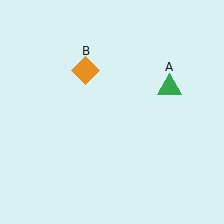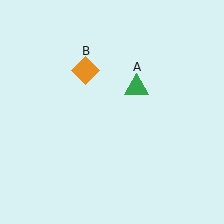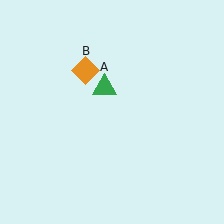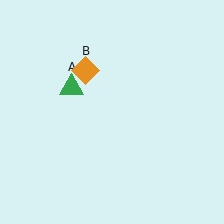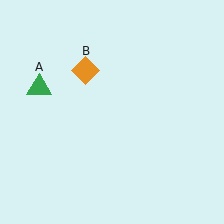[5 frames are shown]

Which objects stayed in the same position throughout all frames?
Orange diamond (object B) remained stationary.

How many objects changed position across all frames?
1 object changed position: green triangle (object A).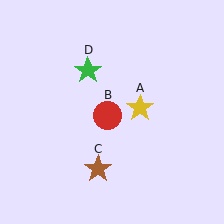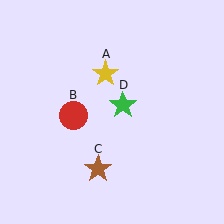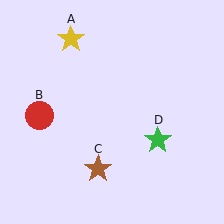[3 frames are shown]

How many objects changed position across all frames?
3 objects changed position: yellow star (object A), red circle (object B), green star (object D).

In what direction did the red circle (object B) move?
The red circle (object B) moved left.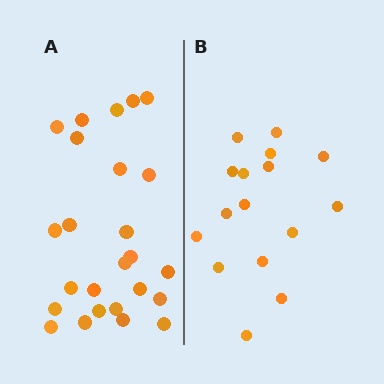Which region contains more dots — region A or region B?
Region A (the left region) has more dots.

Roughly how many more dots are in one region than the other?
Region A has roughly 8 or so more dots than region B.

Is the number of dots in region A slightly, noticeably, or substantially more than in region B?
Region A has substantially more. The ratio is roughly 1.6 to 1.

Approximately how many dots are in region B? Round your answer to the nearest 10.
About 20 dots. (The exact count is 16, which rounds to 20.)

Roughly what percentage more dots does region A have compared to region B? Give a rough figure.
About 55% more.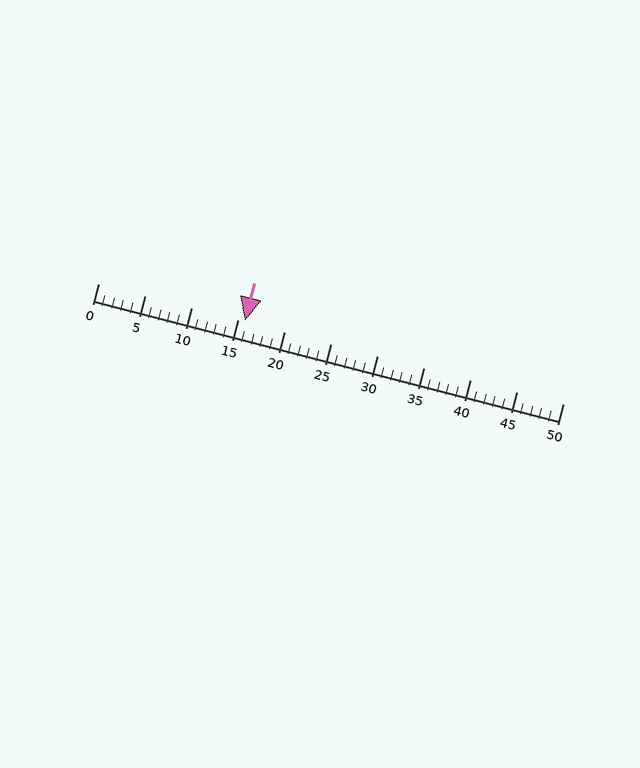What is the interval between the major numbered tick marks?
The major tick marks are spaced 5 units apart.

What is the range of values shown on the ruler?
The ruler shows values from 0 to 50.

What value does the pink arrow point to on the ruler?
The pink arrow points to approximately 16.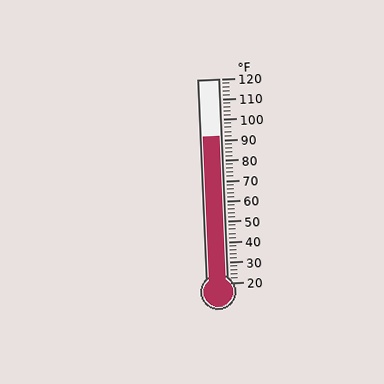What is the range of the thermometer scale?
The thermometer scale ranges from 20°F to 120°F.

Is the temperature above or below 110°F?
The temperature is below 110°F.